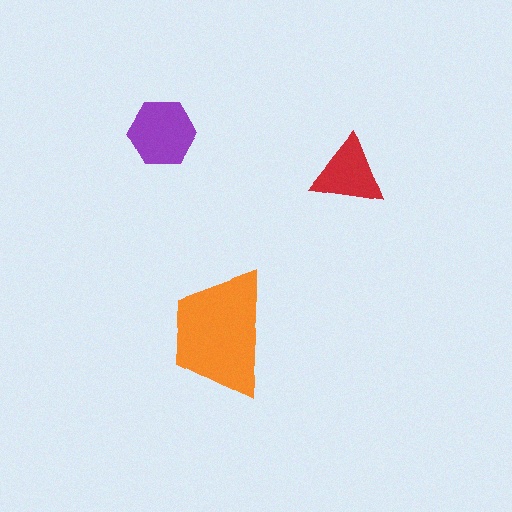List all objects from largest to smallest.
The orange trapezoid, the purple hexagon, the red triangle.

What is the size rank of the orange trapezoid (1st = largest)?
1st.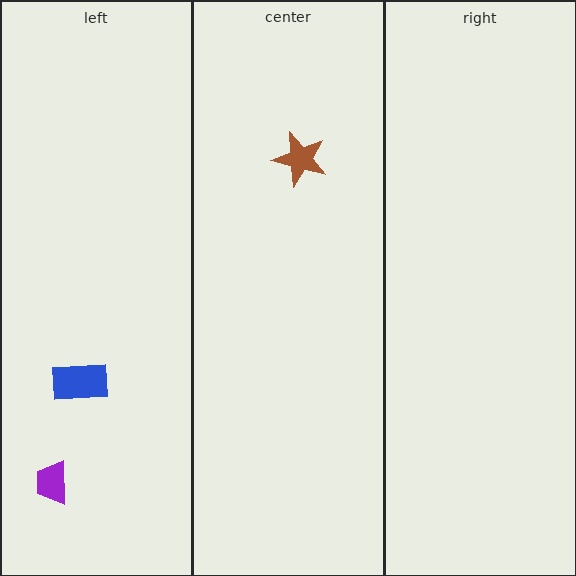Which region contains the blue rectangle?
The left region.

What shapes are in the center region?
The brown star.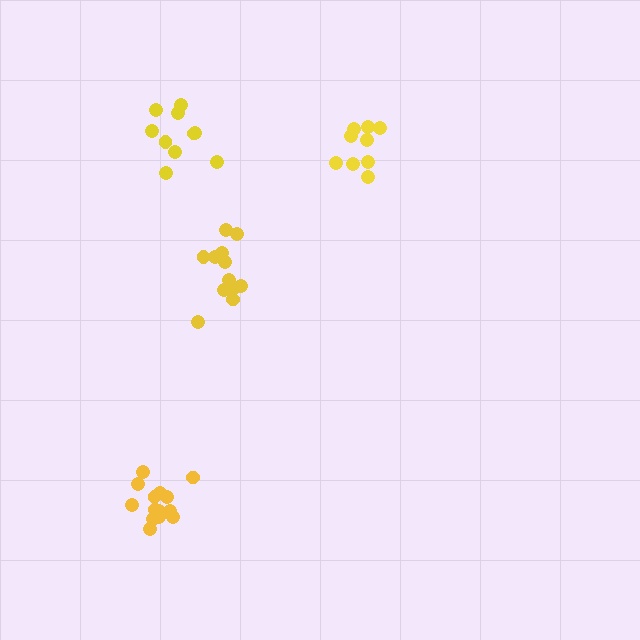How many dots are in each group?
Group 1: 12 dots, Group 2: 9 dots, Group 3: 10 dots, Group 4: 14 dots (45 total).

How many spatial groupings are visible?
There are 4 spatial groupings.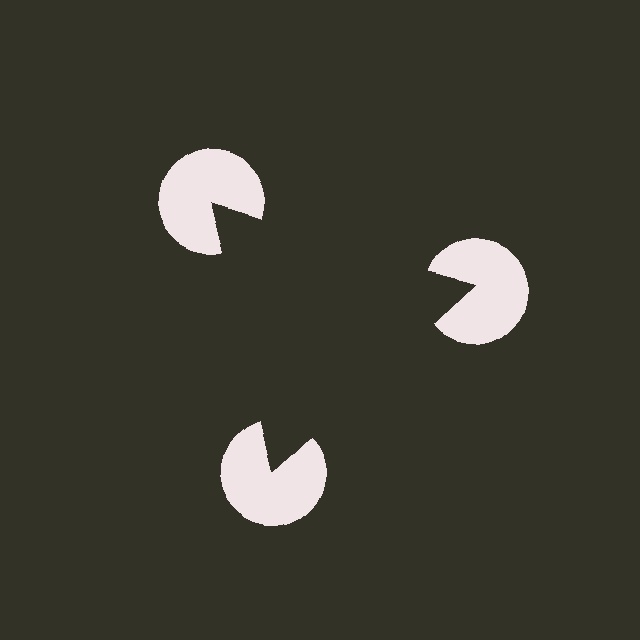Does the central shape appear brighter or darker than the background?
It typically appears slightly darker than the background, even though no actual brightness change is drawn.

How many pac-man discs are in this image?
There are 3 — one at each vertex of the illusory triangle.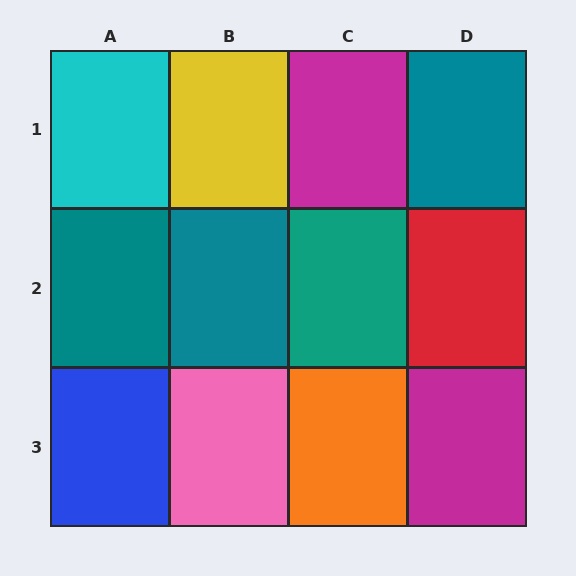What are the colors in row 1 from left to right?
Cyan, yellow, magenta, teal.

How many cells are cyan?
1 cell is cyan.